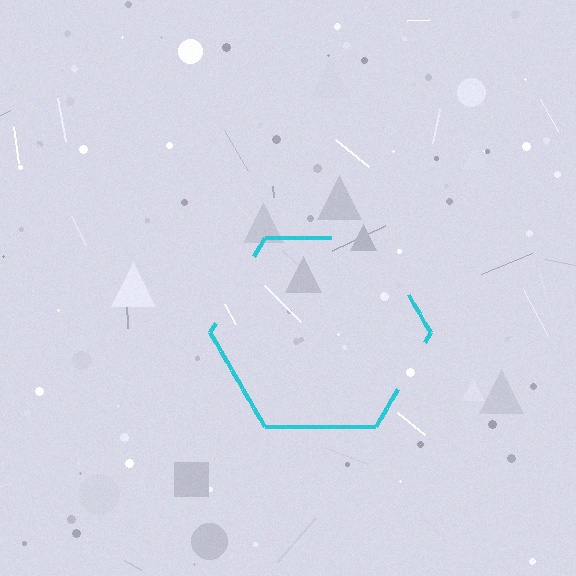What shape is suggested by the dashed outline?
The dashed outline suggests a hexagon.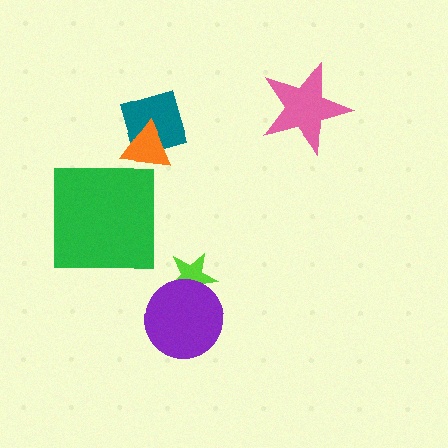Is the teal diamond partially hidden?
Yes, it is partially covered by another shape.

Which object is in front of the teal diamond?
The orange triangle is in front of the teal diamond.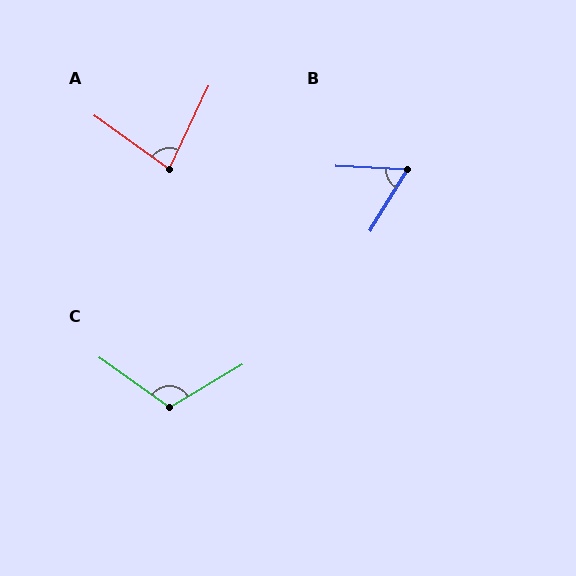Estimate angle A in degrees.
Approximately 80 degrees.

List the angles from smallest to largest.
B (61°), A (80°), C (114°).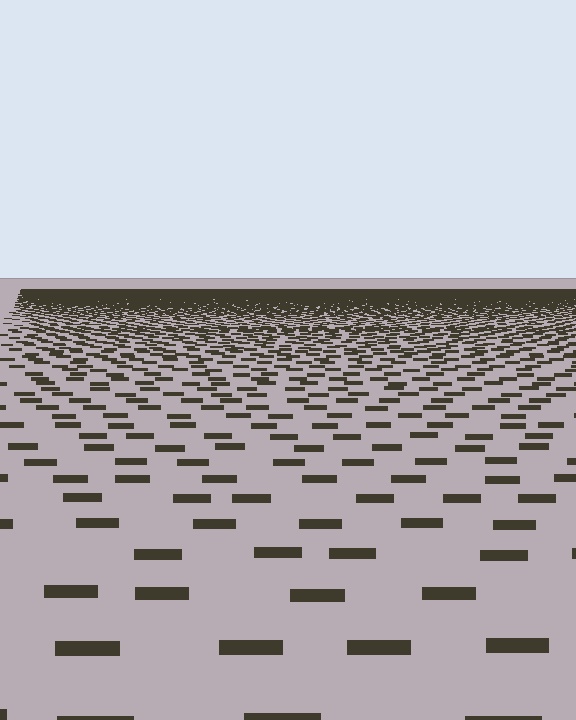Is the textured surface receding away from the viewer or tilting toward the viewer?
The surface is receding away from the viewer. Texture elements get smaller and denser toward the top.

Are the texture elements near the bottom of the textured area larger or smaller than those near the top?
Larger. Near the bottom, elements are closer to the viewer and appear at a bigger on-screen size.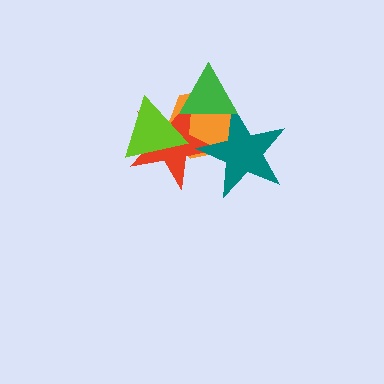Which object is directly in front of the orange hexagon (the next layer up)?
The red star is directly in front of the orange hexagon.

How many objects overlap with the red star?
4 objects overlap with the red star.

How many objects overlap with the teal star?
3 objects overlap with the teal star.